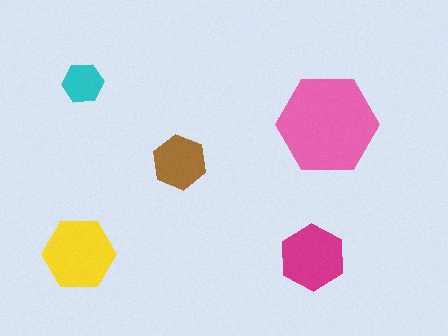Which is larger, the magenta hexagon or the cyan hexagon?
The magenta one.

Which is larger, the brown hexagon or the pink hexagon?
The pink one.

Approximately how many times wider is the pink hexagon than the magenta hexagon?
About 1.5 times wider.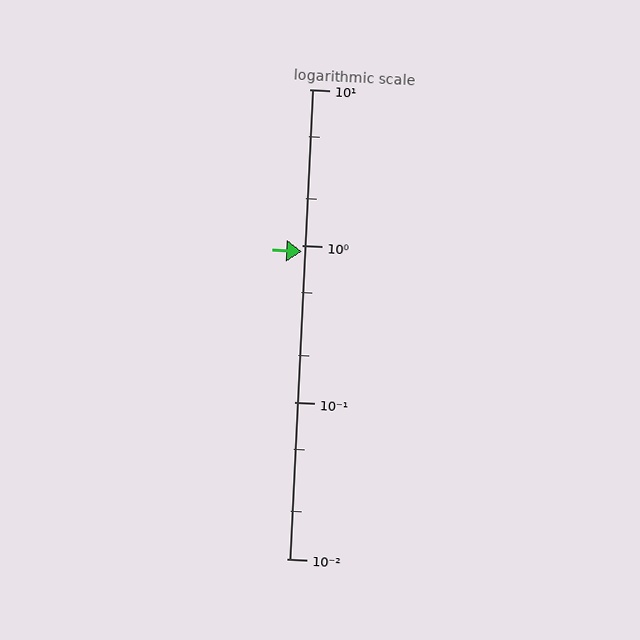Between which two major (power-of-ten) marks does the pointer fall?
The pointer is between 0.1 and 1.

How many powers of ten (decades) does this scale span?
The scale spans 3 decades, from 0.01 to 10.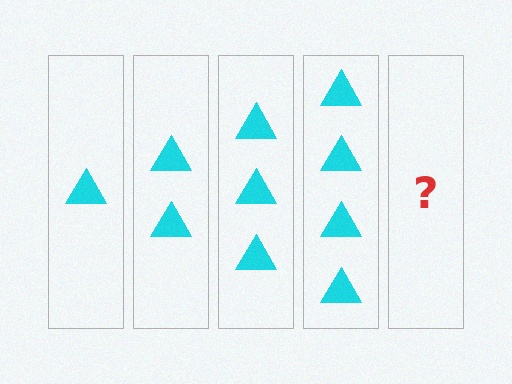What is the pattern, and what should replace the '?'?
The pattern is that each step adds one more triangle. The '?' should be 5 triangles.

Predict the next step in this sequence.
The next step is 5 triangles.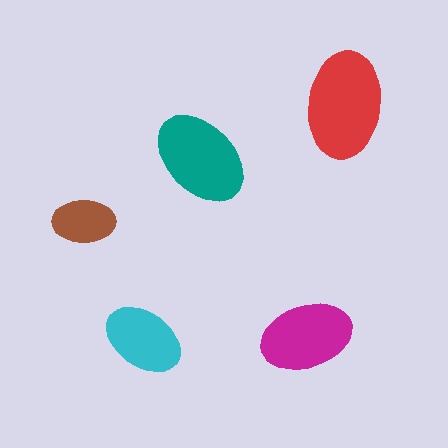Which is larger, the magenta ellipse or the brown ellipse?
The magenta one.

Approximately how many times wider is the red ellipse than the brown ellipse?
About 1.5 times wider.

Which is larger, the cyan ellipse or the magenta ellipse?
The magenta one.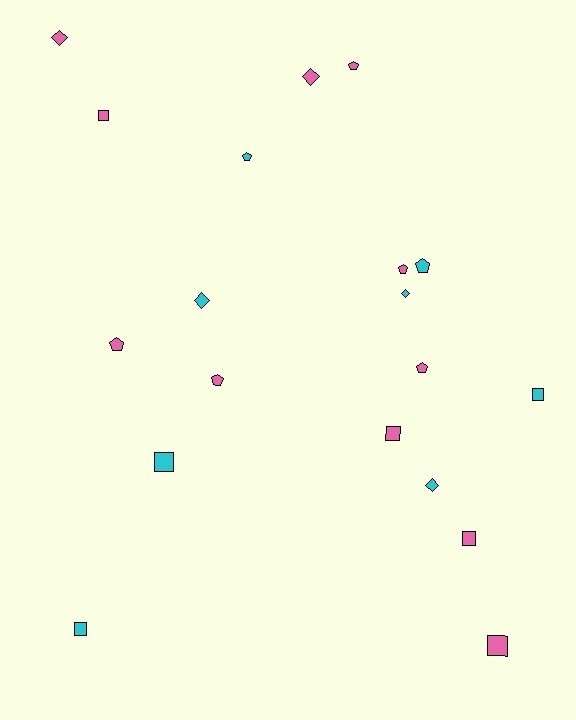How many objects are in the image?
There are 19 objects.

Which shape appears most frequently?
Pentagon, with 7 objects.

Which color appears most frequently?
Pink, with 11 objects.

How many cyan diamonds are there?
There are 3 cyan diamonds.